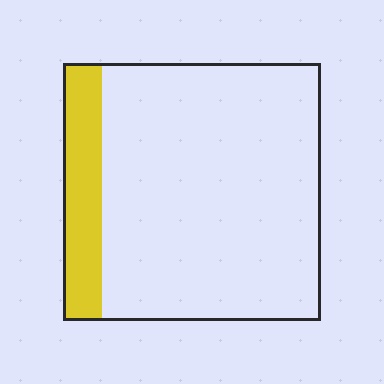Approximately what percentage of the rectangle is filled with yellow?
Approximately 15%.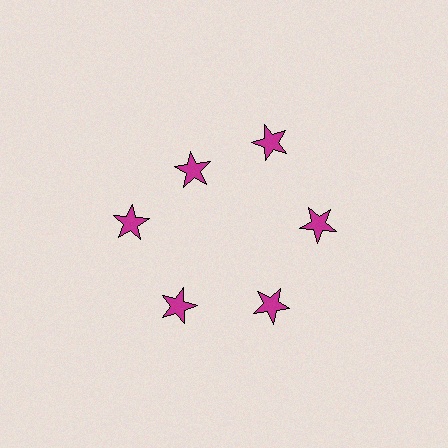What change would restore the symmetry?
The symmetry would be restored by moving it outward, back onto the ring so that all 6 stars sit at equal angles and equal distance from the center.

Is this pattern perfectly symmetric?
No. The 6 magenta stars are arranged in a ring, but one element near the 11 o'clock position is pulled inward toward the center, breaking the 6-fold rotational symmetry.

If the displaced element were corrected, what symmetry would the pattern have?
It would have 6-fold rotational symmetry — the pattern would map onto itself every 60 degrees.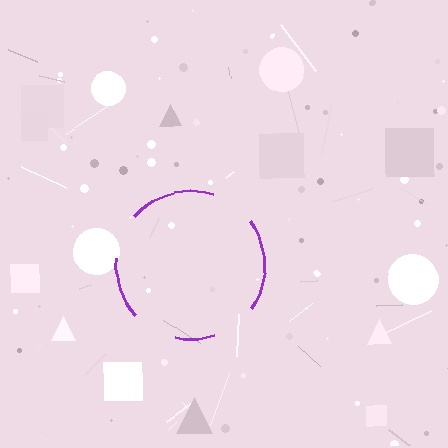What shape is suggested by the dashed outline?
The dashed outline suggests a circle.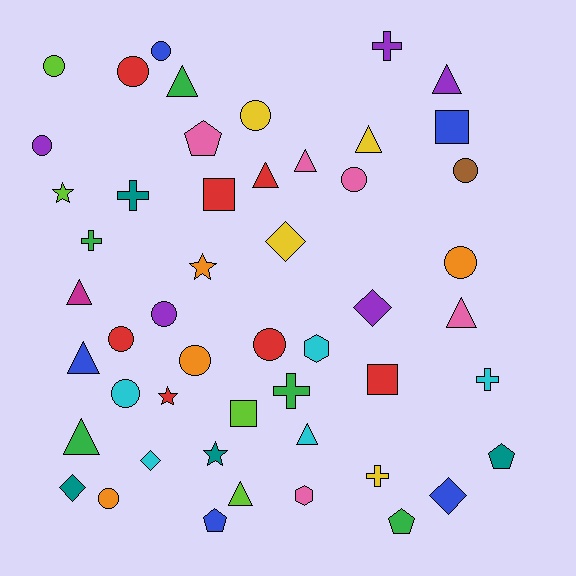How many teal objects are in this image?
There are 4 teal objects.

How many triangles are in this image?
There are 11 triangles.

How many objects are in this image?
There are 50 objects.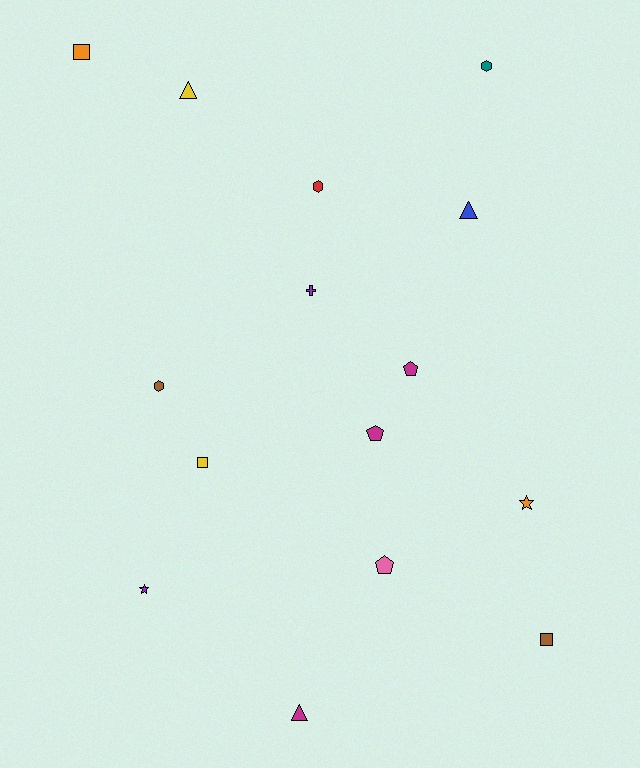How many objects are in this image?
There are 15 objects.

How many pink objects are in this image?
There is 1 pink object.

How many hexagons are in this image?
There are 3 hexagons.